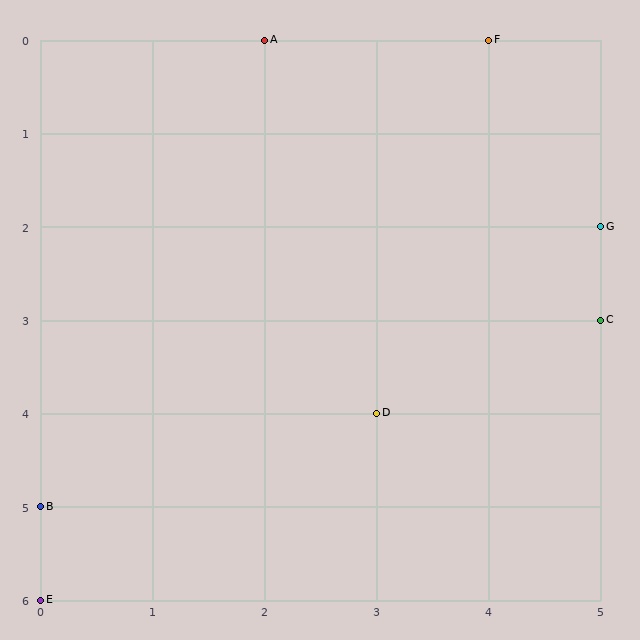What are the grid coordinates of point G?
Point G is at grid coordinates (5, 2).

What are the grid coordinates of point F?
Point F is at grid coordinates (4, 0).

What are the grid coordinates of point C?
Point C is at grid coordinates (5, 3).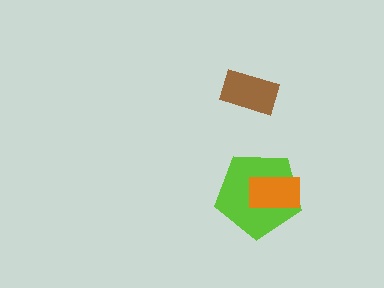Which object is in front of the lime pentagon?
The orange rectangle is in front of the lime pentagon.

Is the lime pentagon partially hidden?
Yes, it is partially covered by another shape.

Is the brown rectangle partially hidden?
No, no other shape covers it.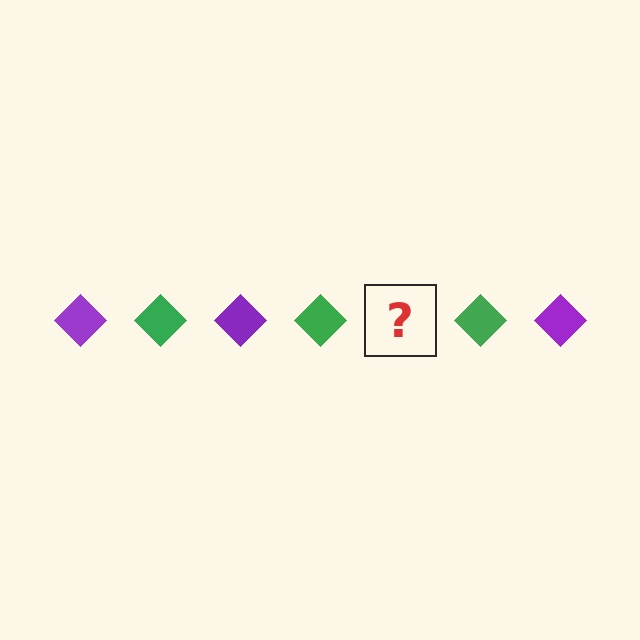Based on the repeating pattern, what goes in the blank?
The blank should be a purple diamond.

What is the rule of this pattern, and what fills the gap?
The rule is that the pattern cycles through purple, green diamonds. The gap should be filled with a purple diamond.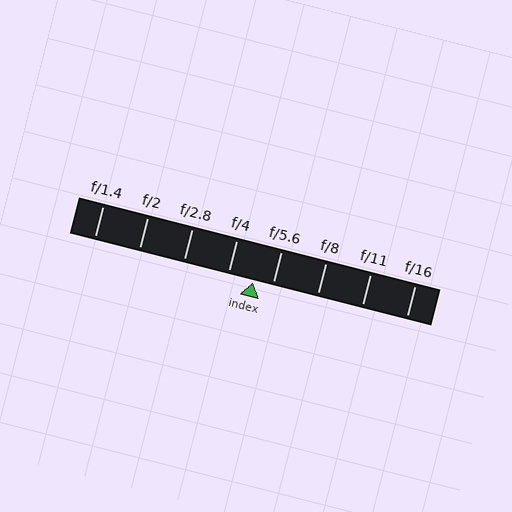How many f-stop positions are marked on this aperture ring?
There are 8 f-stop positions marked.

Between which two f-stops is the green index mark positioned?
The index mark is between f/4 and f/5.6.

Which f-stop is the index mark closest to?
The index mark is closest to f/5.6.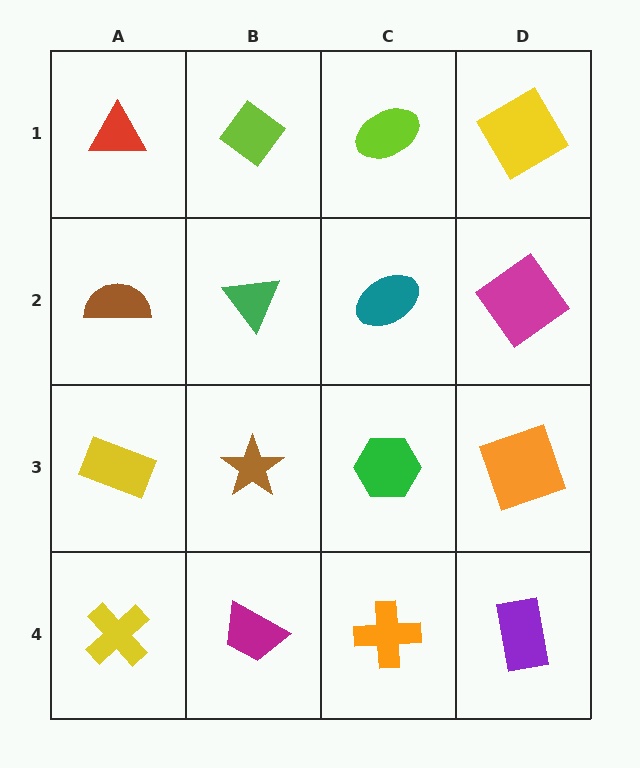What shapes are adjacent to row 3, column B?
A green triangle (row 2, column B), a magenta trapezoid (row 4, column B), a yellow rectangle (row 3, column A), a green hexagon (row 3, column C).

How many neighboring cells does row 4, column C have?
3.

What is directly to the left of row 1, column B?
A red triangle.